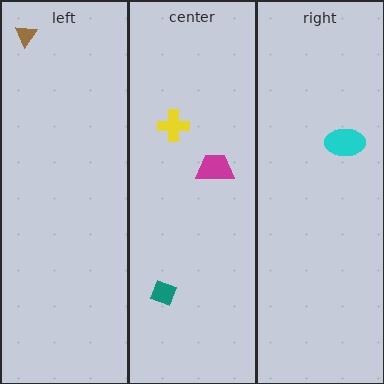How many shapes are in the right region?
1.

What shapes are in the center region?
The teal diamond, the yellow cross, the magenta trapezoid.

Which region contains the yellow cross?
The center region.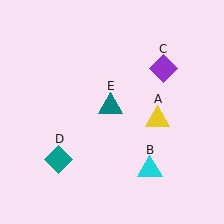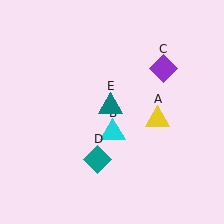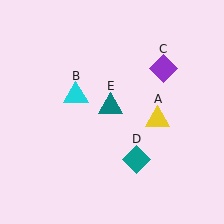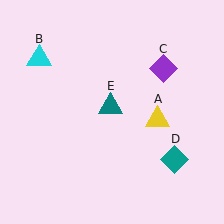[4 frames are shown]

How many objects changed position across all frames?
2 objects changed position: cyan triangle (object B), teal diamond (object D).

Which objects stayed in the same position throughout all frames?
Yellow triangle (object A) and purple diamond (object C) and teal triangle (object E) remained stationary.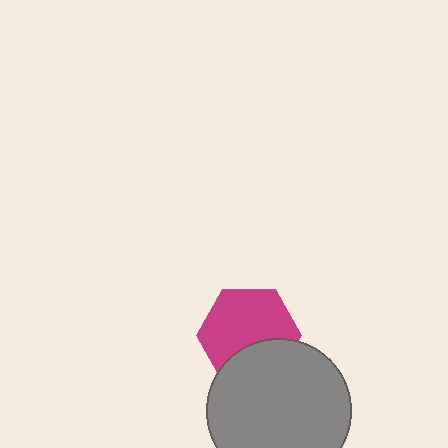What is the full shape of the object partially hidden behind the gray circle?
The partially hidden object is a magenta hexagon.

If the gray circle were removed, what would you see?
You would see the complete magenta hexagon.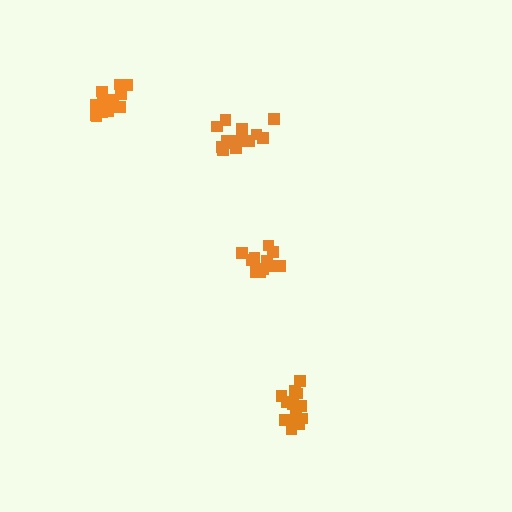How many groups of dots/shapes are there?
There are 4 groups.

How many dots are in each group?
Group 1: 15 dots, Group 2: 14 dots, Group 3: 13 dots, Group 4: 14 dots (56 total).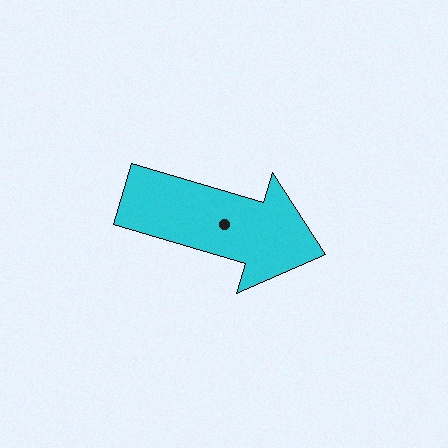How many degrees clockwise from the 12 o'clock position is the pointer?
Approximately 107 degrees.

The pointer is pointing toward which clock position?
Roughly 4 o'clock.